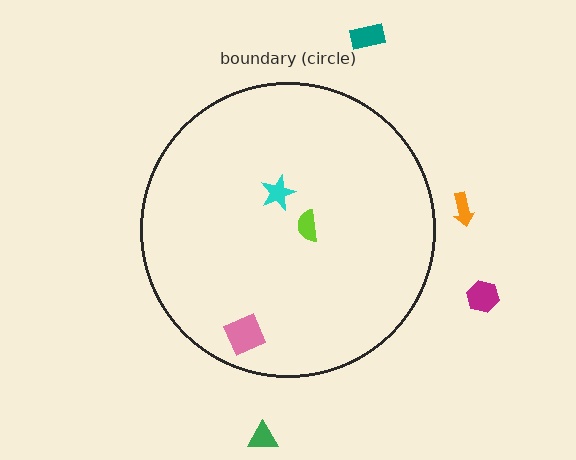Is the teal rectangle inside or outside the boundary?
Outside.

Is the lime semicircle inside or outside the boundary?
Inside.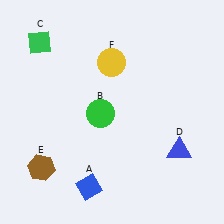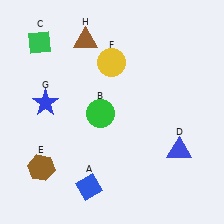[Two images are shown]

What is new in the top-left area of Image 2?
A brown triangle (H) was added in the top-left area of Image 2.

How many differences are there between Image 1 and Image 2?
There are 2 differences between the two images.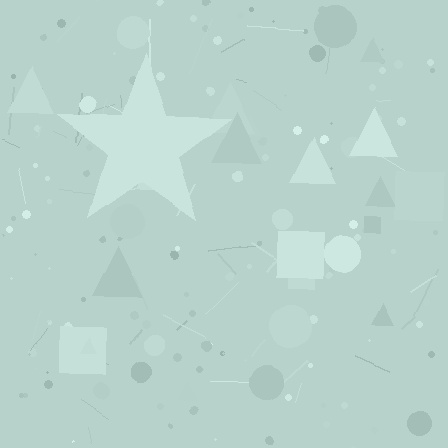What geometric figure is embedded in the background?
A star is embedded in the background.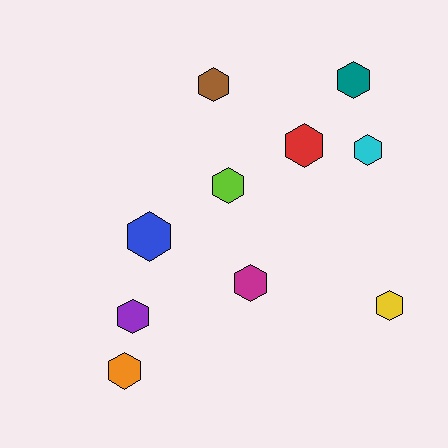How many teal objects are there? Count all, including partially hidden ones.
There is 1 teal object.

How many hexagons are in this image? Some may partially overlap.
There are 10 hexagons.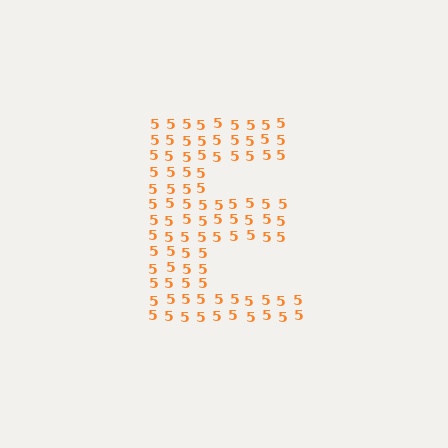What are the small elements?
The small elements are digit 5's.